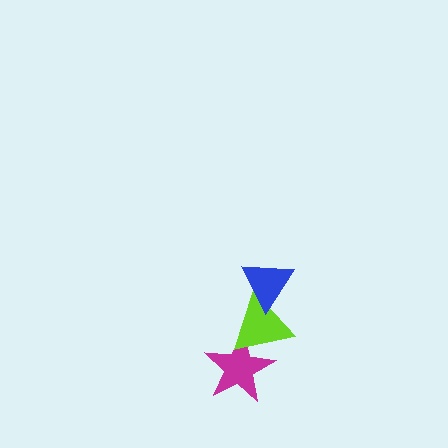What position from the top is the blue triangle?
The blue triangle is 1st from the top.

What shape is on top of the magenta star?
The lime triangle is on top of the magenta star.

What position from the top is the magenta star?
The magenta star is 3rd from the top.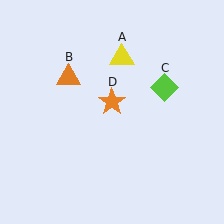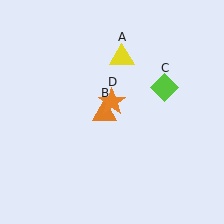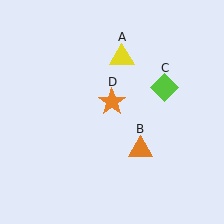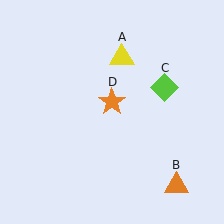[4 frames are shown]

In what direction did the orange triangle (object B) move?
The orange triangle (object B) moved down and to the right.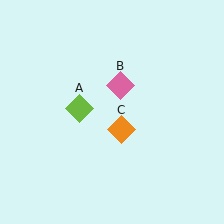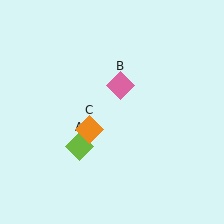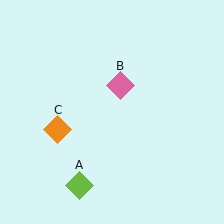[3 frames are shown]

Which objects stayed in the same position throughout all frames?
Pink diamond (object B) remained stationary.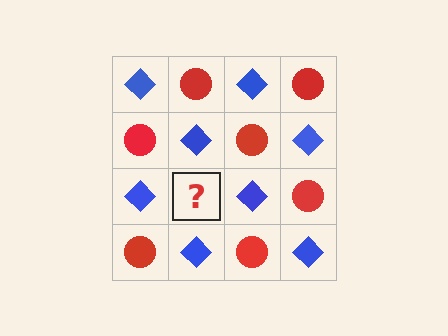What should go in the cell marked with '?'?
The missing cell should contain a red circle.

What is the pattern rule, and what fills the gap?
The rule is that it alternates blue diamond and red circle in a checkerboard pattern. The gap should be filled with a red circle.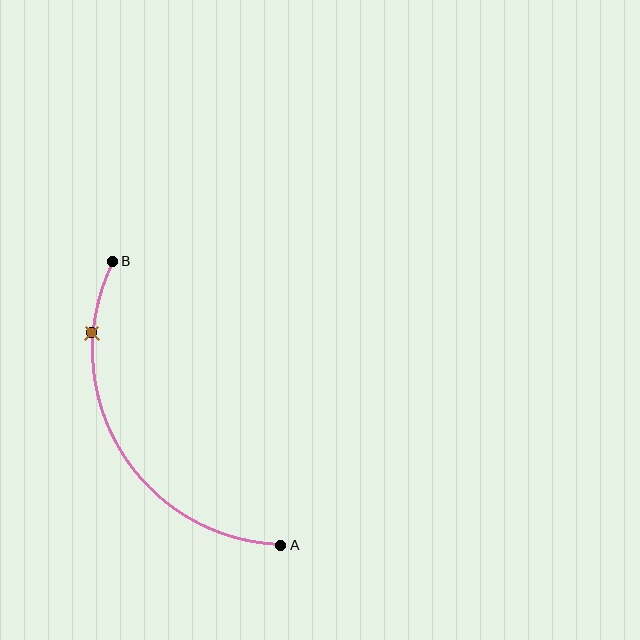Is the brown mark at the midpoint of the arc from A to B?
No. The brown mark lies on the arc but is closer to endpoint B. The arc midpoint would be at the point on the curve equidistant along the arc from both A and B.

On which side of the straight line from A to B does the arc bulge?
The arc bulges to the left of the straight line connecting A and B.